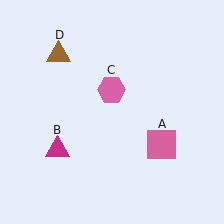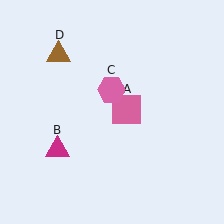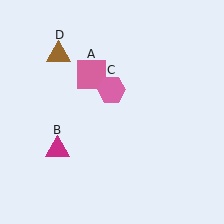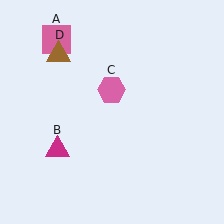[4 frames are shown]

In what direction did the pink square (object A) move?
The pink square (object A) moved up and to the left.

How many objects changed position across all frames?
1 object changed position: pink square (object A).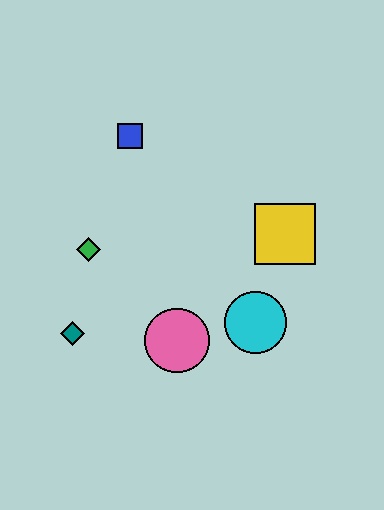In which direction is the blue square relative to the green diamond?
The blue square is above the green diamond.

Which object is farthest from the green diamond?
The yellow square is farthest from the green diamond.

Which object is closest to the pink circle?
The cyan circle is closest to the pink circle.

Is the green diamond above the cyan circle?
Yes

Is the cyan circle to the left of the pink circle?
No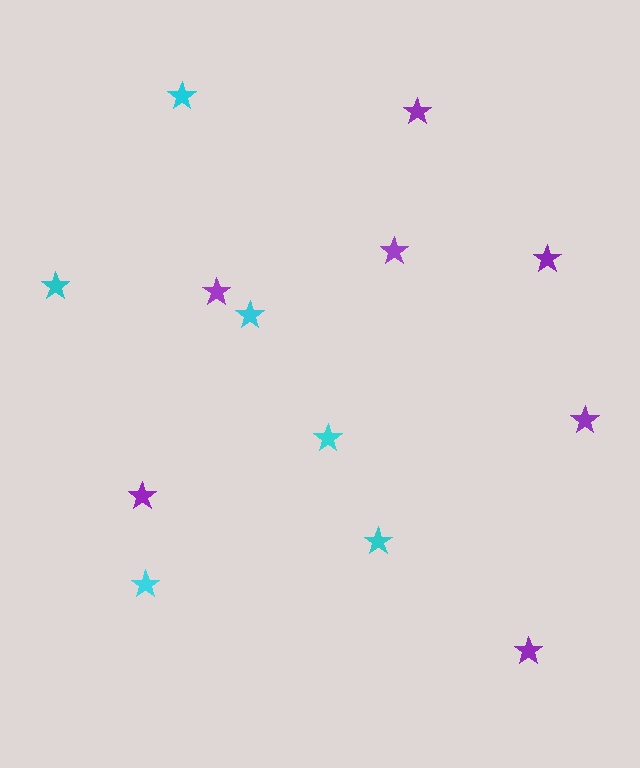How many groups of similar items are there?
There are 2 groups: one group of cyan stars (6) and one group of purple stars (7).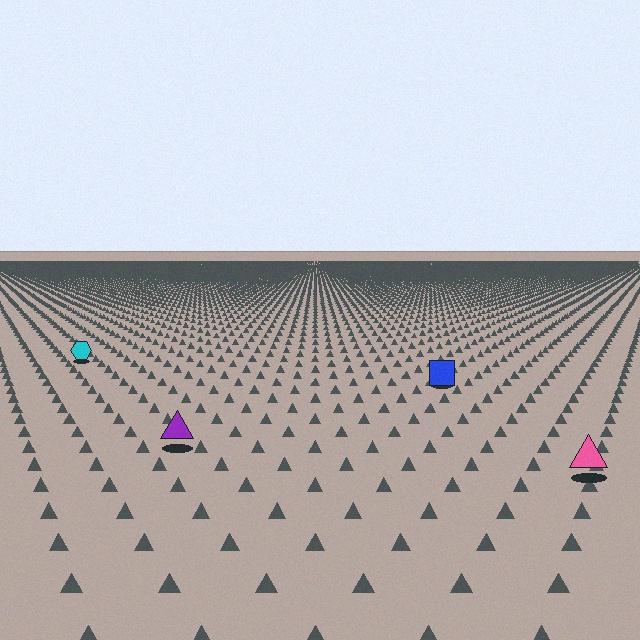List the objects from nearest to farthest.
From nearest to farthest: the pink triangle, the purple triangle, the blue square, the cyan hexagon.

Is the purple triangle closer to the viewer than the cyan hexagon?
Yes. The purple triangle is closer — you can tell from the texture gradient: the ground texture is coarser near it.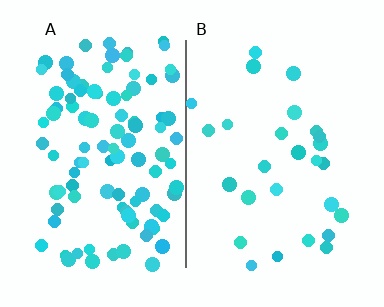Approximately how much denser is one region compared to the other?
Approximately 3.6× — region A over region B.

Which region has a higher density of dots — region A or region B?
A (the left).